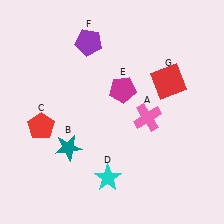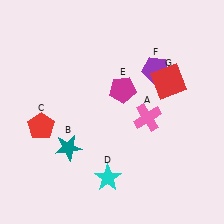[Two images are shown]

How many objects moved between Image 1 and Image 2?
1 object moved between the two images.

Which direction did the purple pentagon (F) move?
The purple pentagon (F) moved right.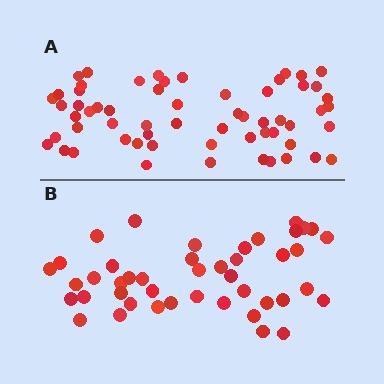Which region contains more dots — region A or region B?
Region A (the top region) has more dots.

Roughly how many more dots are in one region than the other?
Region A has approximately 15 more dots than region B.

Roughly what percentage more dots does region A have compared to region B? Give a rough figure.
About 35% more.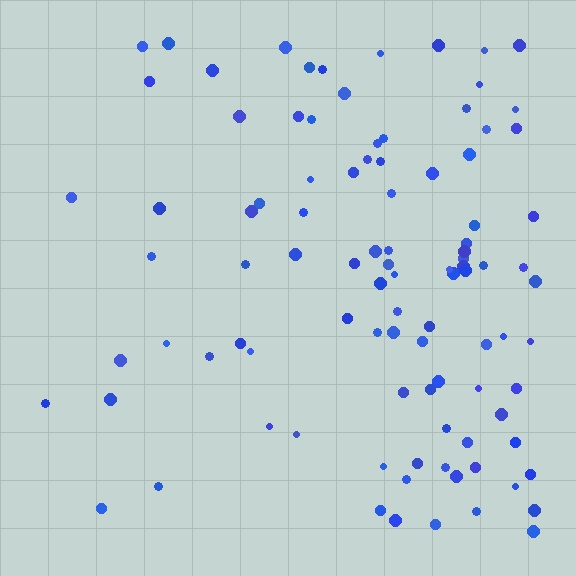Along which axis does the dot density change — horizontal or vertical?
Horizontal.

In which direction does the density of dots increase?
From left to right, with the right side densest.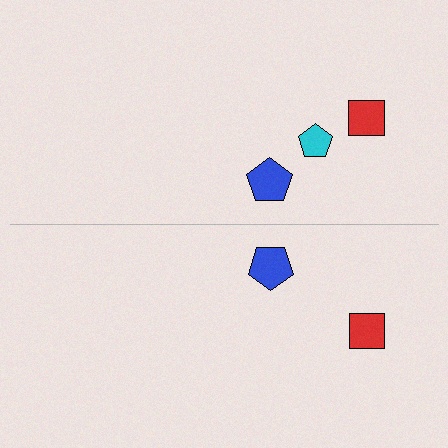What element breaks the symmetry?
A cyan pentagon is missing from the bottom side.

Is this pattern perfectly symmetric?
No, the pattern is not perfectly symmetric. A cyan pentagon is missing from the bottom side.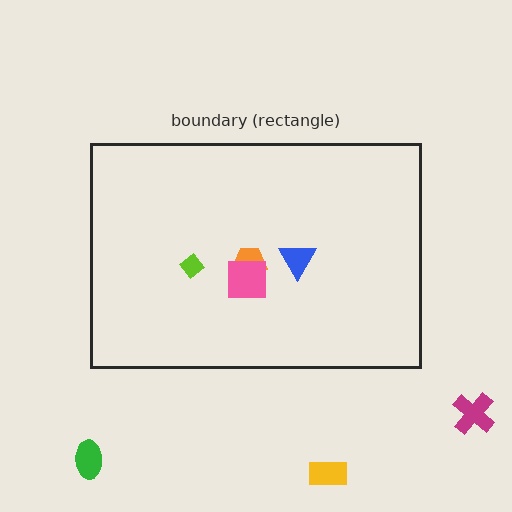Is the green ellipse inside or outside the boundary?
Outside.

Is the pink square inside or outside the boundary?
Inside.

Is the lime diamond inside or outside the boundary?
Inside.